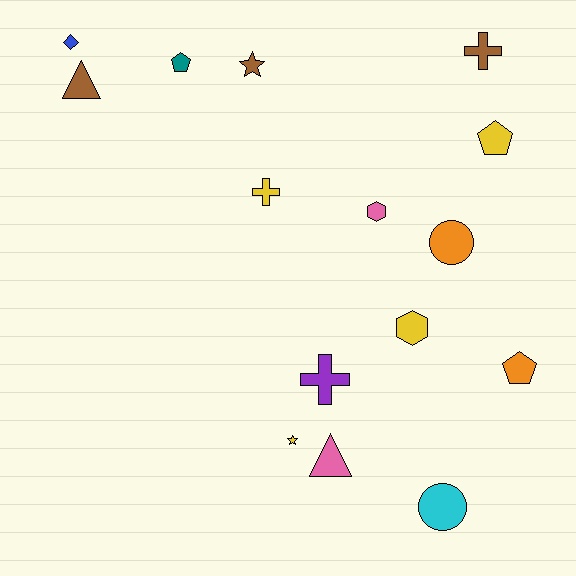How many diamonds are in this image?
There is 1 diamond.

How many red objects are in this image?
There are no red objects.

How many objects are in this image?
There are 15 objects.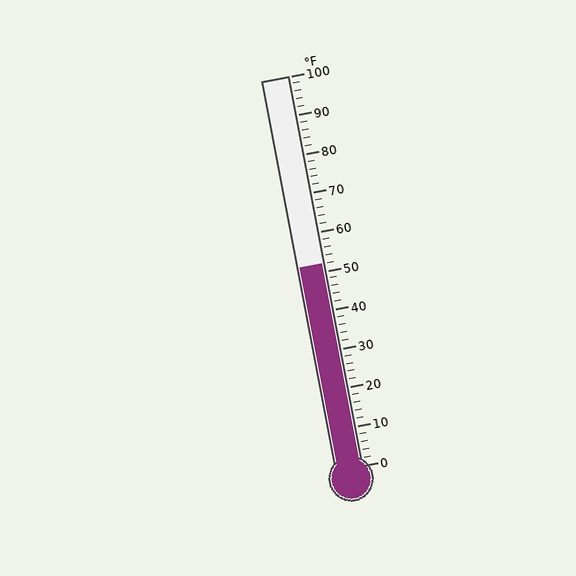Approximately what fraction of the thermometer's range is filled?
The thermometer is filled to approximately 50% of its range.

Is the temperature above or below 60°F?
The temperature is below 60°F.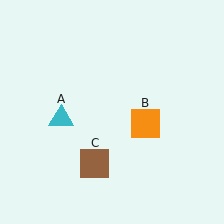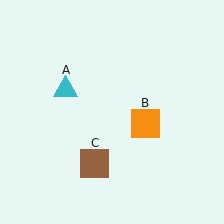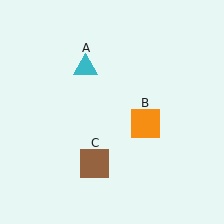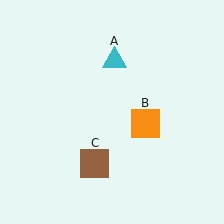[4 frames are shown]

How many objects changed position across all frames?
1 object changed position: cyan triangle (object A).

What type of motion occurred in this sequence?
The cyan triangle (object A) rotated clockwise around the center of the scene.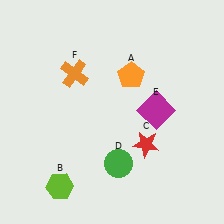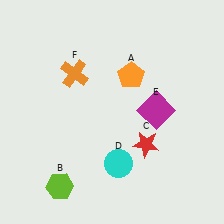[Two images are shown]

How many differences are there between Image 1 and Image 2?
There is 1 difference between the two images.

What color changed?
The circle (D) changed from green in Image 1 to cyan in Image 2.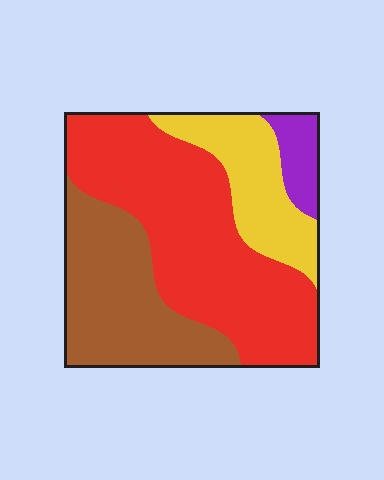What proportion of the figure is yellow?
Yellow takes up about one sixth (1/6) of the figure.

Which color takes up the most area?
Red, at roughly 50%.